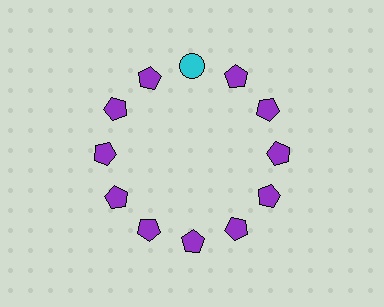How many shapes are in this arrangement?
There are 12 shapes arranged in a ring pattern.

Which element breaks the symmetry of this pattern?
The cyan circle at roughly the 12 o'clock position breaks the symmetry. All other shapes are purple pentagons.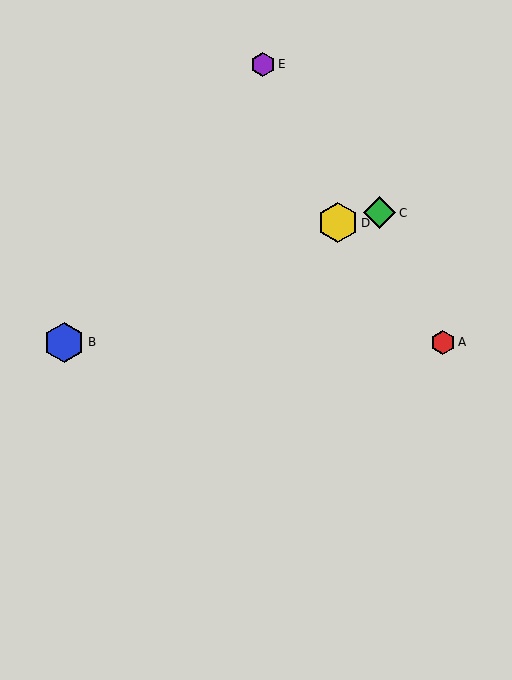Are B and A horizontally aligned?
Yes, both are at y≈342.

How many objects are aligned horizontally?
2 objects (A, B) are aligned horizontally.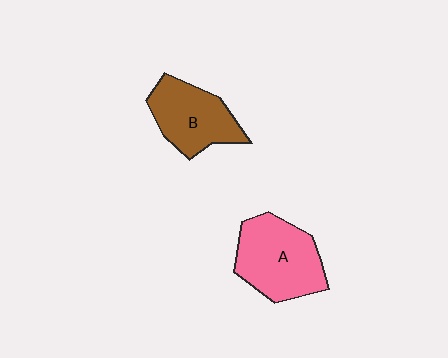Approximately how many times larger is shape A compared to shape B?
Approximately 1.2 times.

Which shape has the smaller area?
Shape B (brown).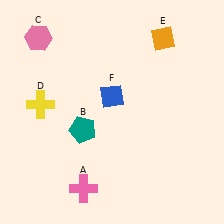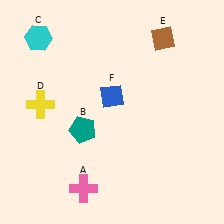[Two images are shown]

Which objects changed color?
C changed from pink to cyan. E changed from orange to brown.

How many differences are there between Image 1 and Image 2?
There are 2 differences between the two images.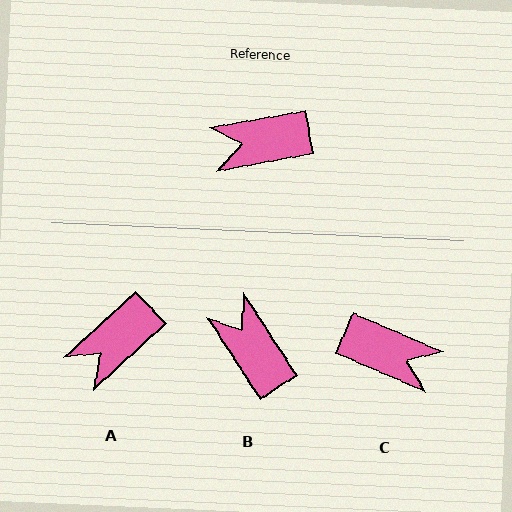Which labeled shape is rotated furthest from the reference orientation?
C, about 147 degrees away.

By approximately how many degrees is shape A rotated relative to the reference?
Approximately 33 degrees counter-clockwise.